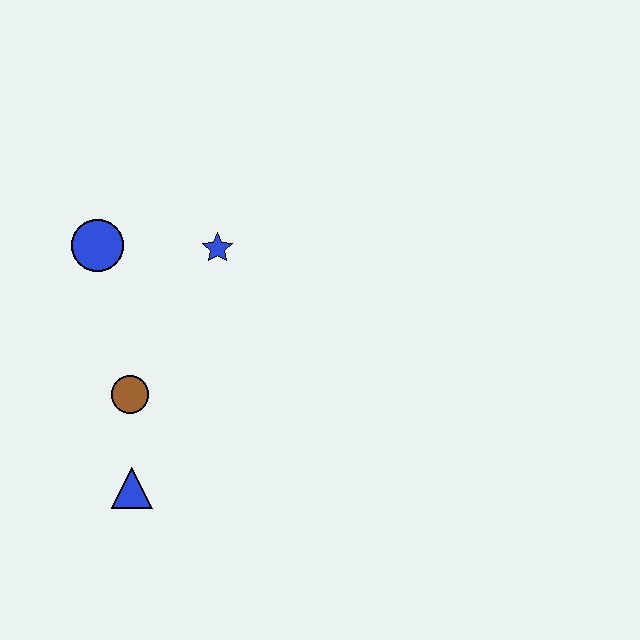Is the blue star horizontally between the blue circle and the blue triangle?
No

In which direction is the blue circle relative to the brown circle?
The blue circle is above the brown circle.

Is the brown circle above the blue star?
No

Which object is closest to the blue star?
The blue circle is closest to the blue star.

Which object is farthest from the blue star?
The blue triangle is farthest from the blue star.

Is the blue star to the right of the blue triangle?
Yes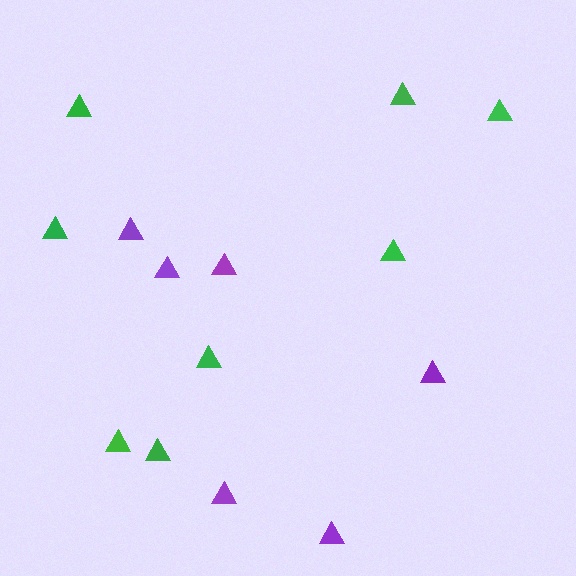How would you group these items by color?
There are 2 groups: one group of green triangles (8) and one group of purple triangles (6).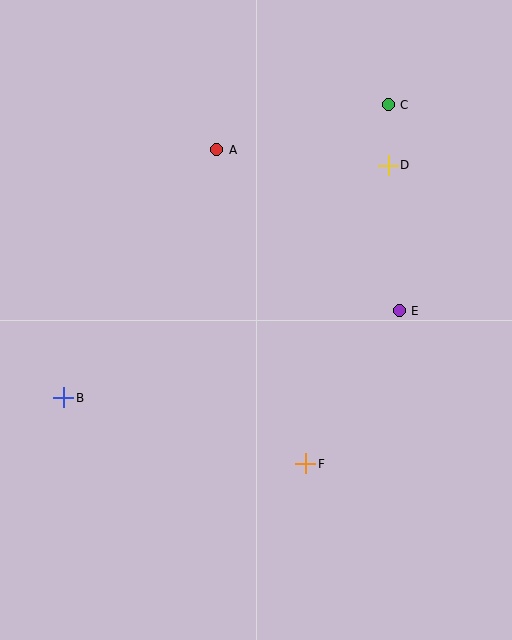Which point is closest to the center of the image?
Point E at (399, 311) is closest to the center.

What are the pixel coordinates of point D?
Point D is at (388, 165).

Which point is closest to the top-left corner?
Point A is closest to the top-left corner.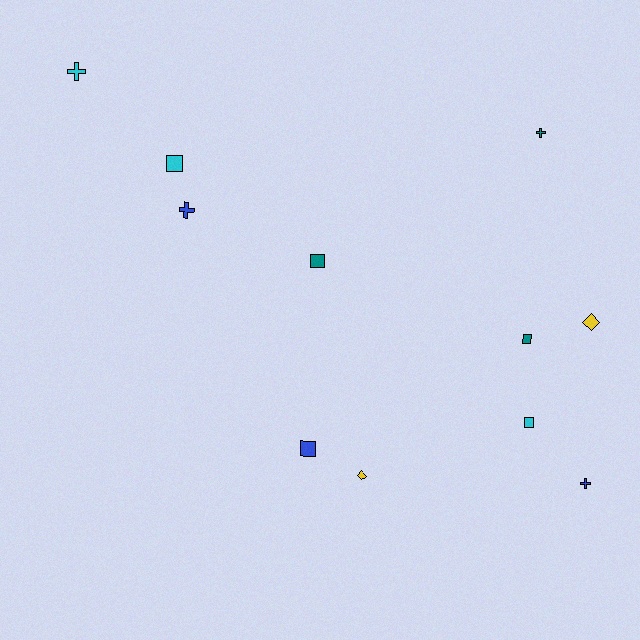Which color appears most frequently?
Teal, with 3 objects.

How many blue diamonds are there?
There are no blue diamonds.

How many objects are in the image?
There are 11 objects.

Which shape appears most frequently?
Square, with 5 objects.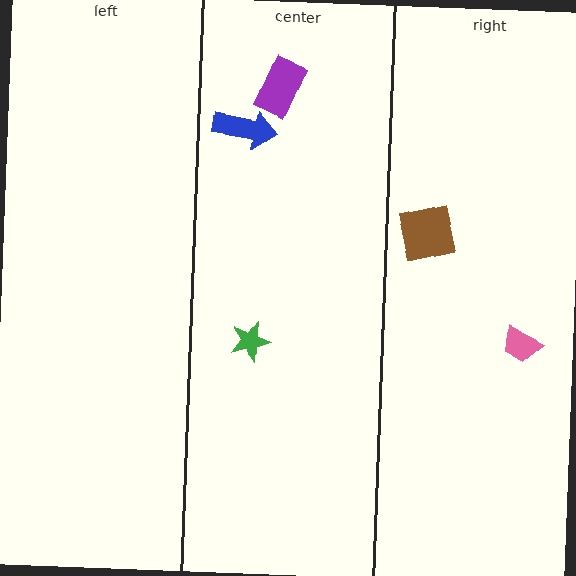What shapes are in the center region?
The green star, the purple rectangle, the blue arrow.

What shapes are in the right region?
The pink trapezoid, the brown square.